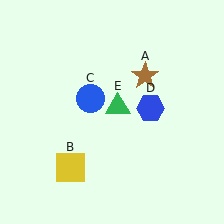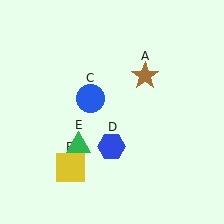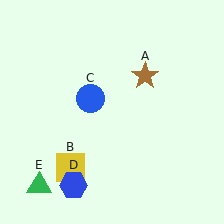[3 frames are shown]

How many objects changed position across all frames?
2 objects changed position: blue hexagon (object D), green triangle (object E).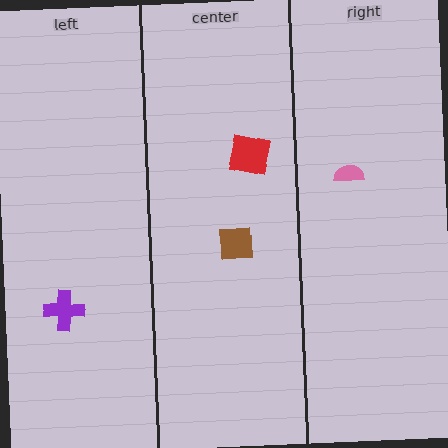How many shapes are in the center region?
2.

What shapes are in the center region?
The red square, the brown square.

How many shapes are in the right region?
1.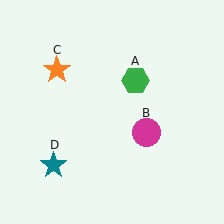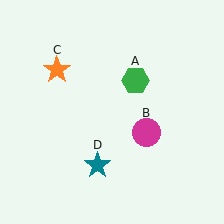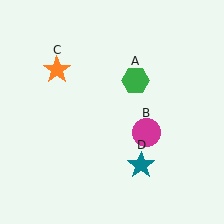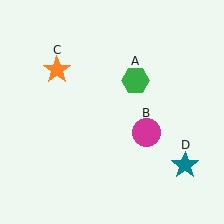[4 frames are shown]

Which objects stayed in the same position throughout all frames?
Green hexagon (object A) and magenta circle (object B) and orange star (object C) remained stationary.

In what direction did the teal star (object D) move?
The teal star (object D) moved right.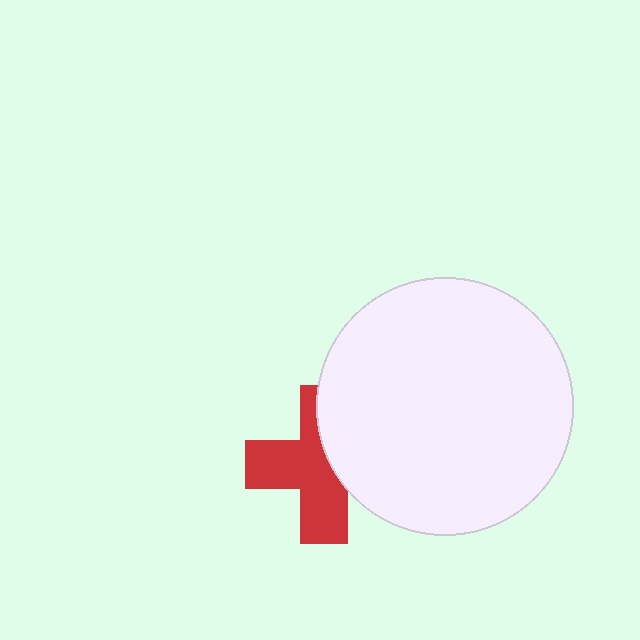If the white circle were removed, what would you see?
You would see the complete red cross.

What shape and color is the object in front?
The object in front is a white circle.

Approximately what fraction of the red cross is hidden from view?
Roughly 40% of the red cross is hidden behind the white circle.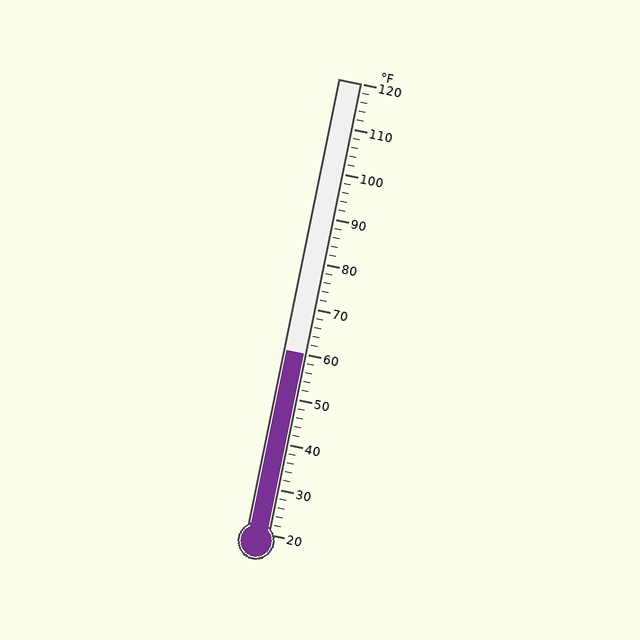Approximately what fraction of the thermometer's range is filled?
The thermometer is filled to approximately 40% of its range.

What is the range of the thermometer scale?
The thermometer scale ranges from 20°F to 120°F.